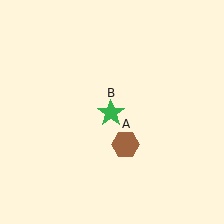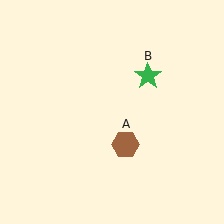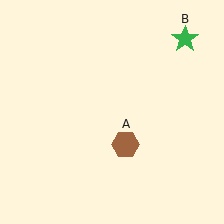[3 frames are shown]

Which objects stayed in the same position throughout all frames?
Brown hexagon (object A) remained stationary.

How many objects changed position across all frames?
1 object changed position: green star (object B).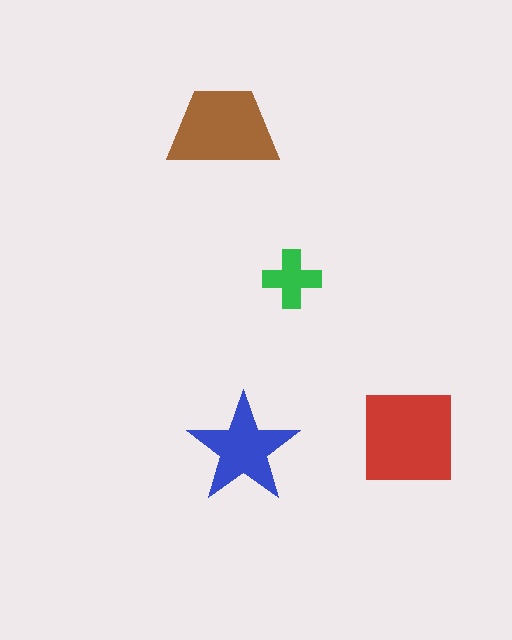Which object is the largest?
The red square.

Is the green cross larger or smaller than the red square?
Smaller.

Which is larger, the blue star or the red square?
The red square.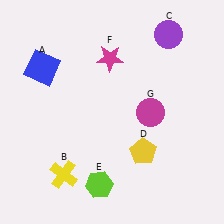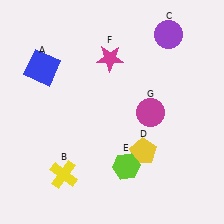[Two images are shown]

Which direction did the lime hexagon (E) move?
The lime hexagon (E) moved right.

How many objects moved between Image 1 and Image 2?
1 object moved between the two images.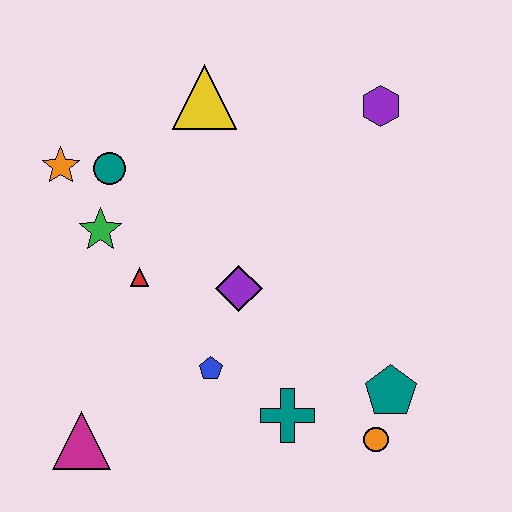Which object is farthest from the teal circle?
The orange circle is farthest from the teal circle.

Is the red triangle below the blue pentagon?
No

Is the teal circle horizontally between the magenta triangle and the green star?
No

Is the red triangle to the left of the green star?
No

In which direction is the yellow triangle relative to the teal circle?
The yellow triangle is to the right of the teal circle.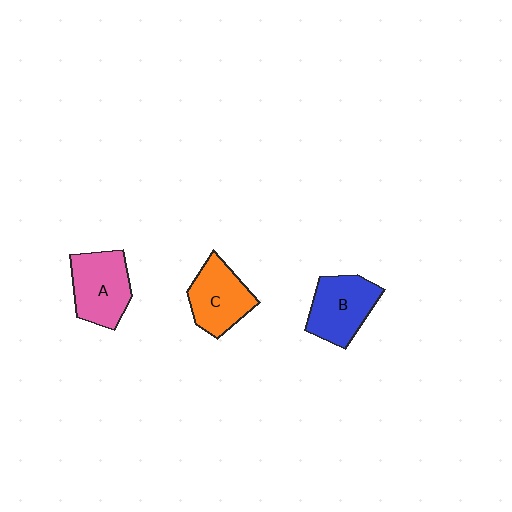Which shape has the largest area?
Shape A (pink).